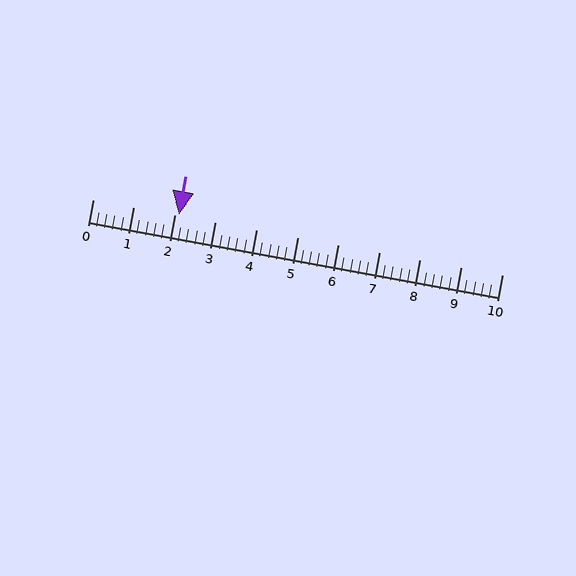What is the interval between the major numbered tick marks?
The major tick marks are spaced 1 units apart.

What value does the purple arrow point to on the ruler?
The purple arrow points to approximately 2.1.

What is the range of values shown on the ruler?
The ruler shows values from 0 to 10.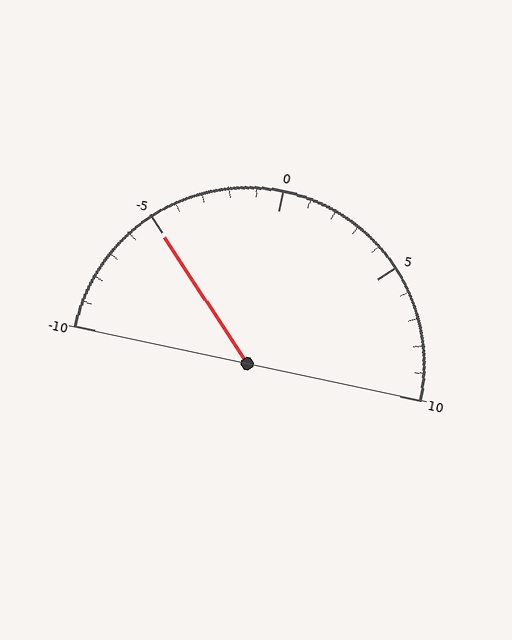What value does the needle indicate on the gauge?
The needle indicates approximately -5.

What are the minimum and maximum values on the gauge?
The gauge ranges from -10 to 10.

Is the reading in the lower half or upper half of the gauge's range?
The reading is in the lower half of the range (-10 to 10).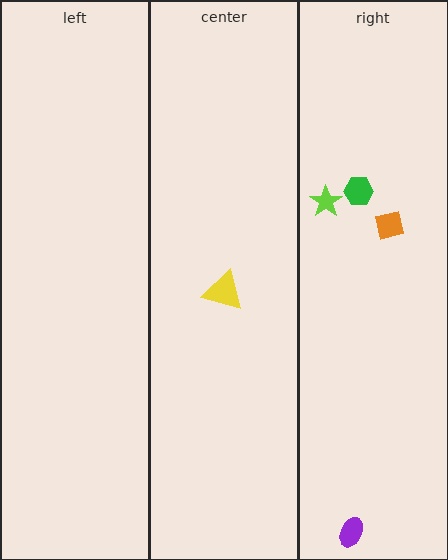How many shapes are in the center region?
1.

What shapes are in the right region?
The lime star, the orange square, the purple ellipse, the green hexagon.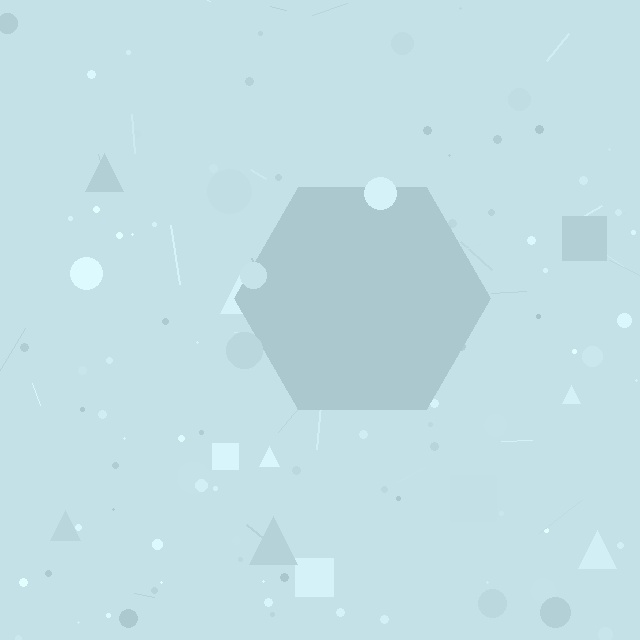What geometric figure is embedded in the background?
A hexagon is embedded in the background.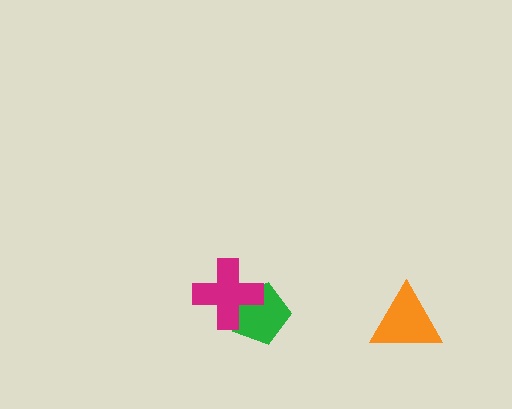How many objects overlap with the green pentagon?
1 object overlaps with the green pentagon.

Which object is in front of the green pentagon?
The magenta cross is in front of the green pentagon.